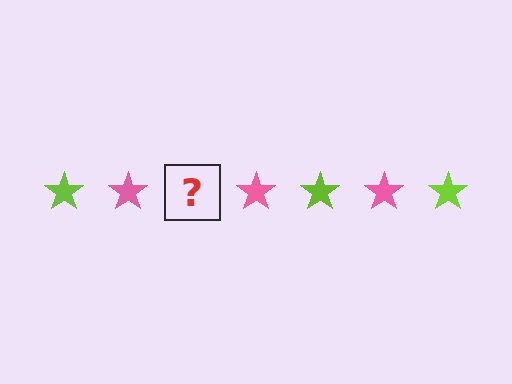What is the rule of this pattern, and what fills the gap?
The rule is that the pattern cycles through lime, pink stars. The gap should be filled with a lime star.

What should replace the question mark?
The question mark should be replaced with a lime star.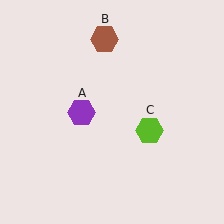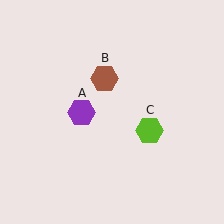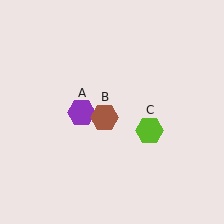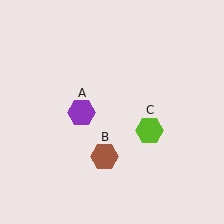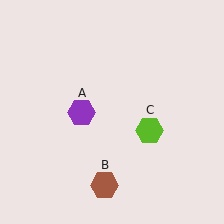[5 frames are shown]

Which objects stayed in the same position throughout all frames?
Purple hexagon (object A) and lime hexagon (object C) remained stationary.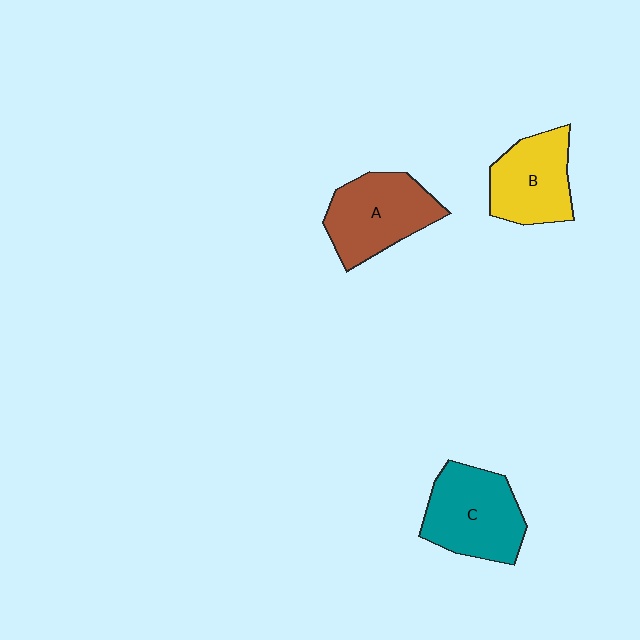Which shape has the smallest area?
Shape B (yellow).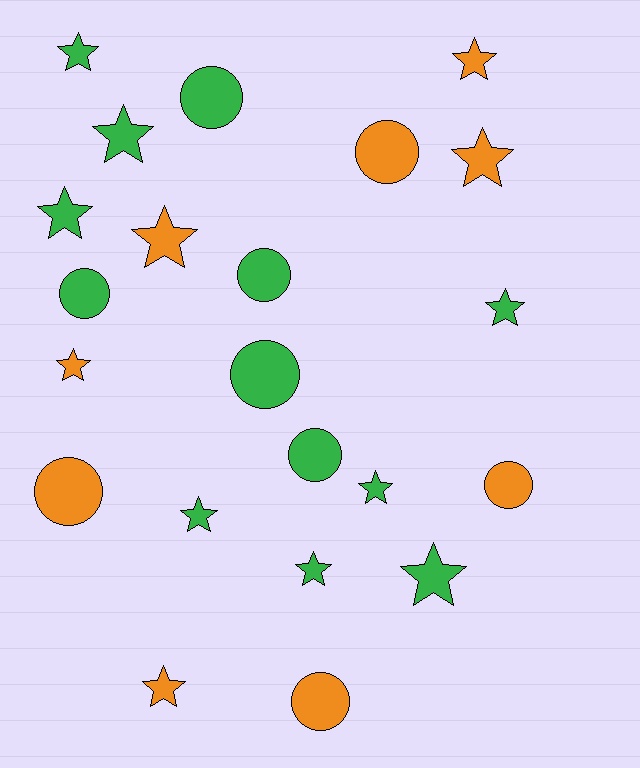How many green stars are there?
There are 8 green stars.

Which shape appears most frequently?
Star, with 13 objects.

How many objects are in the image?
There are 22 objects.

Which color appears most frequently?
Green, with 13 objects.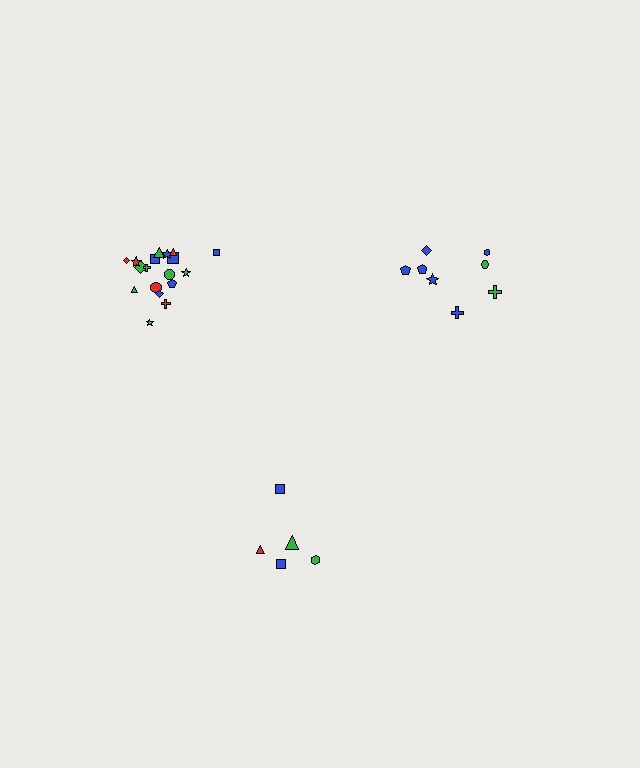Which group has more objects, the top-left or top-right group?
The top-left group.